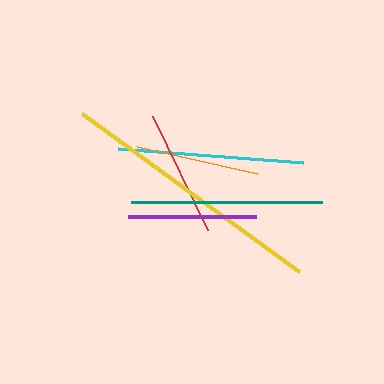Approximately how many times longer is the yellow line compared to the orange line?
The yellow line is approximately 2.2 times the length of the orange line.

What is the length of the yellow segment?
The yellow segment is approximately 269 pixels long.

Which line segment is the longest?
The yellow line is the longest at approximately 269 pixels.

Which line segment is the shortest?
The orange line is the shortest at approximately 123 pixels.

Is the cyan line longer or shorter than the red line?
The cyan line is longer than the red line.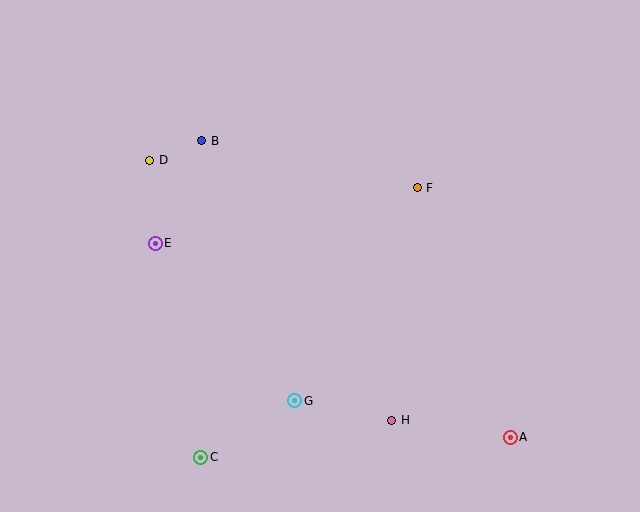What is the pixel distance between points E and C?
The distance between E and C is 219 pixels.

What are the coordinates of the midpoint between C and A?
The midpoint between C and A is at (356, 447).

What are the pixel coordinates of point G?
Point G is at (295, 401).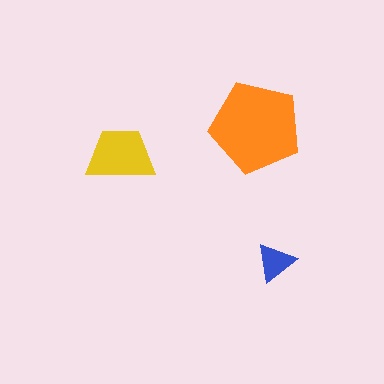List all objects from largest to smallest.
The orange pentagon, the yellow trapezoid, the blue triangle.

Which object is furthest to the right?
The blue triangle is rightmost.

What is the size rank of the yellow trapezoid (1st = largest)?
2nd.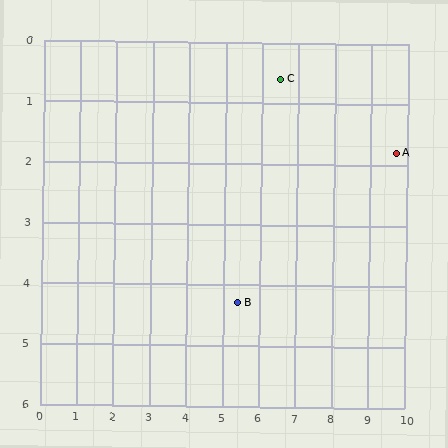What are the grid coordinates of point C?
Point C is at approximately (6.5, 0.6).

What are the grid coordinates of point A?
Point A is at approximately (9.7, 1.8).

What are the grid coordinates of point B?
Point B is at approximately (5.4, 4.3).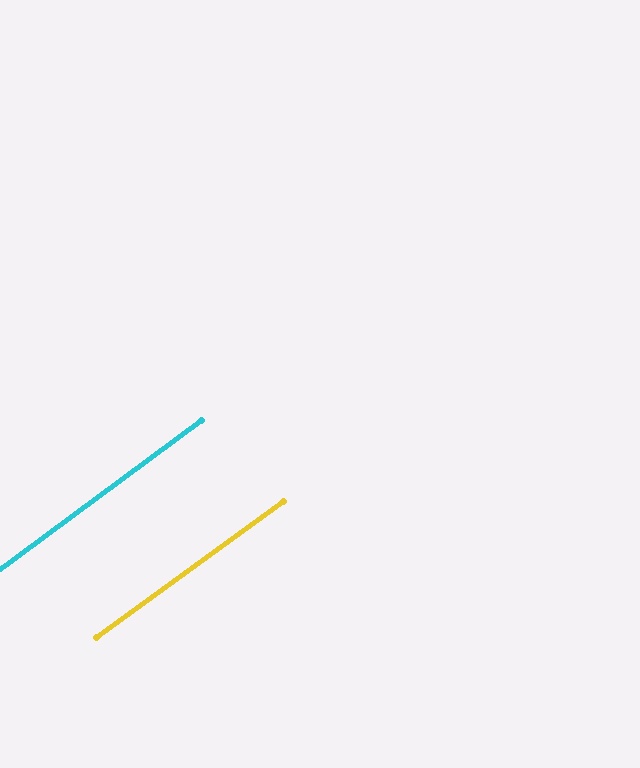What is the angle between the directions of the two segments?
Approximately 0 degrees.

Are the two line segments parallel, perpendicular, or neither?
Parallel — their directions differ by only 0.5°.